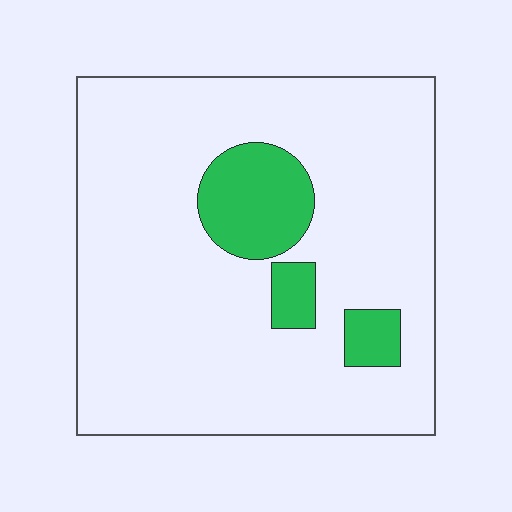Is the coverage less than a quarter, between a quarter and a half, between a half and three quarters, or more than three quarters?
Less than a quarter.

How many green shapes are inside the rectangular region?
3.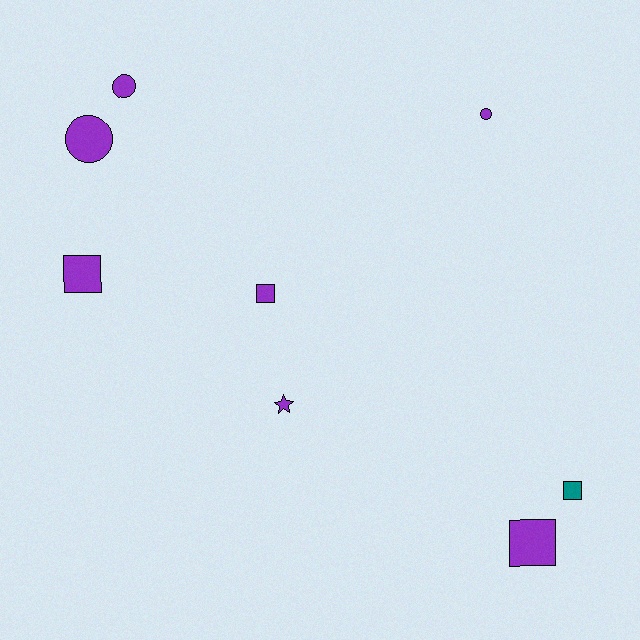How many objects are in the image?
There are 8 objects.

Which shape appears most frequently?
Square, with 4 objects.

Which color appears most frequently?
Purple, with 7 objects.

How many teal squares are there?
There is 1 teal square.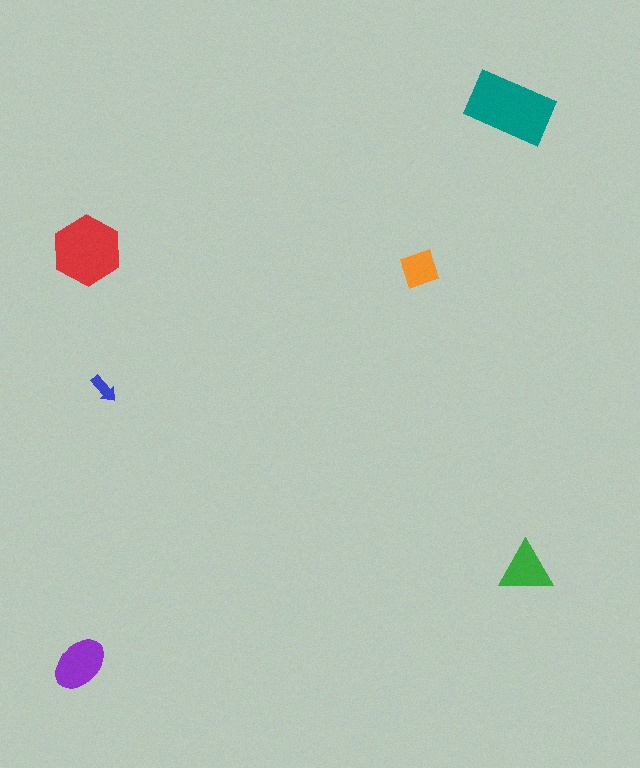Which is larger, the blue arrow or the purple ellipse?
The purple ellipse.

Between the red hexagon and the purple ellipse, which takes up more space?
The red hexagon.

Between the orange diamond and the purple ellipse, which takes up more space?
The purple ellipse.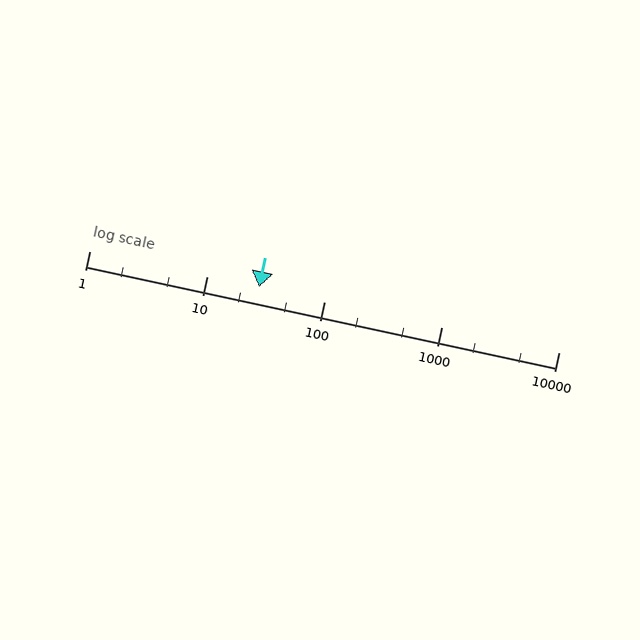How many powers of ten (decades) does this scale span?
The scale spans 4 decades, from 1 to 10000.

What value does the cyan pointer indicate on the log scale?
The pointer indicates approximately 28.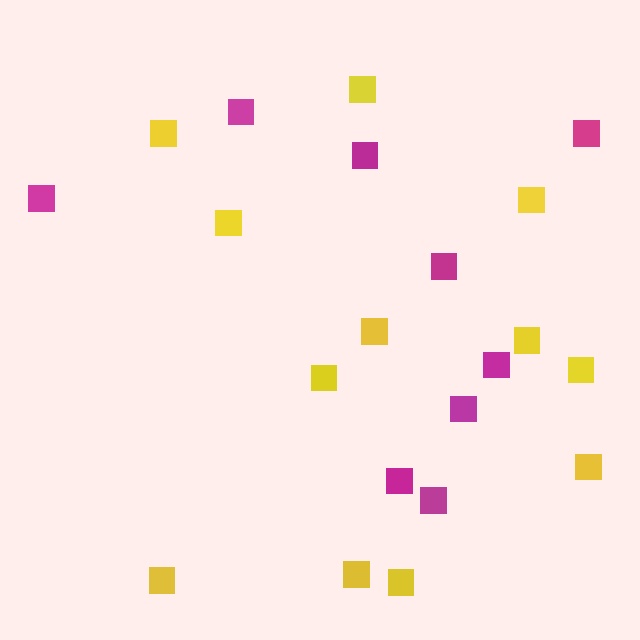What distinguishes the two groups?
There are 2 groups: one group of yellow squares (12) and one group of magenta squares (9).